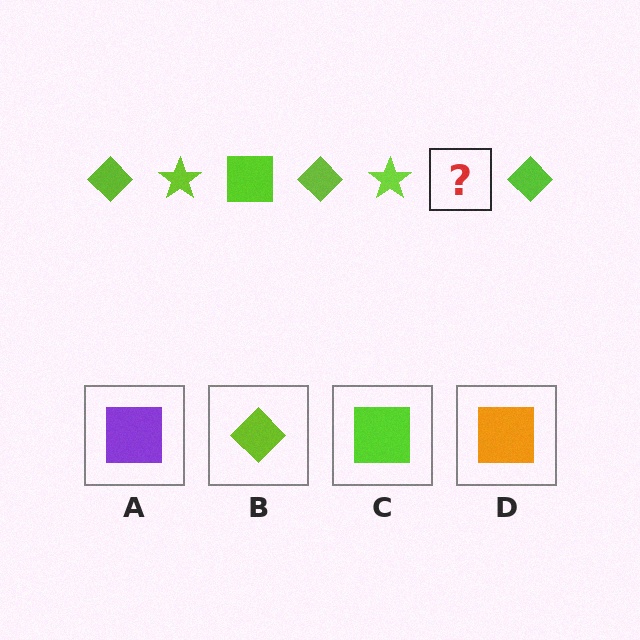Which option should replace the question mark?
Option C.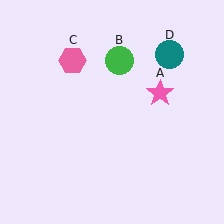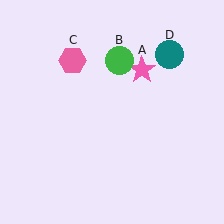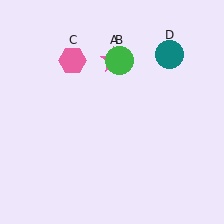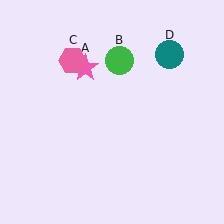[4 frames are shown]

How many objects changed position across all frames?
1 object changed position: pink star (object A).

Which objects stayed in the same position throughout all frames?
Green circle (object B) and pink hexagon (object C) and teal circle (object D) remained stationary.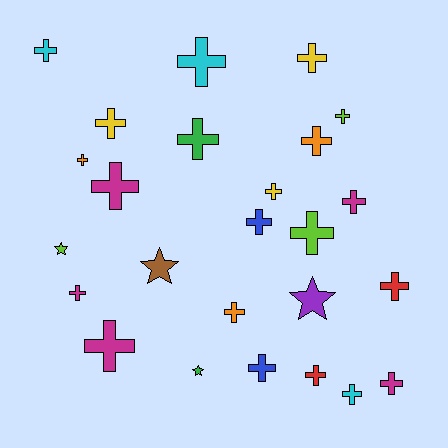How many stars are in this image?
There are 4 stars.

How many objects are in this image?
There are 25 objects.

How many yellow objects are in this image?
There are 3 yellow objects.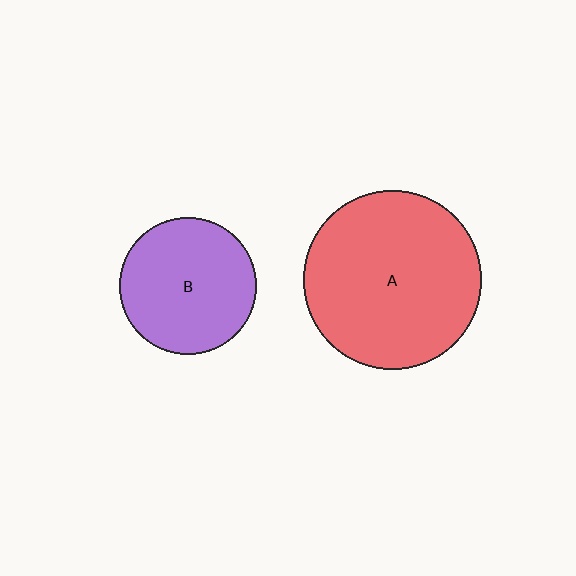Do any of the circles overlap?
No, none of the circles overlap.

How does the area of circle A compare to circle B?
Approximately 1.7 times.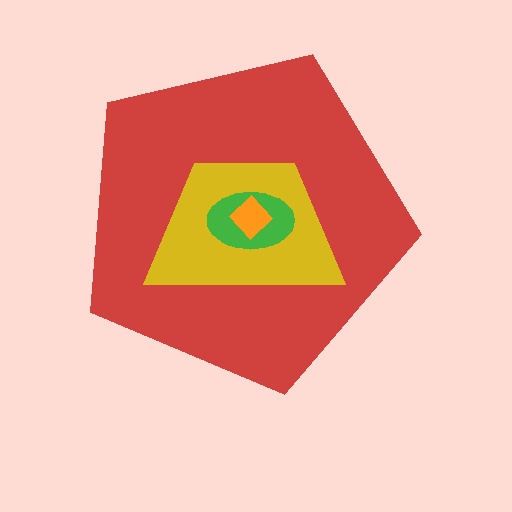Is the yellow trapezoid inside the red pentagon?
Yes.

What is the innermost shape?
The orange diamond.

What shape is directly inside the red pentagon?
The yellow trapezoid.